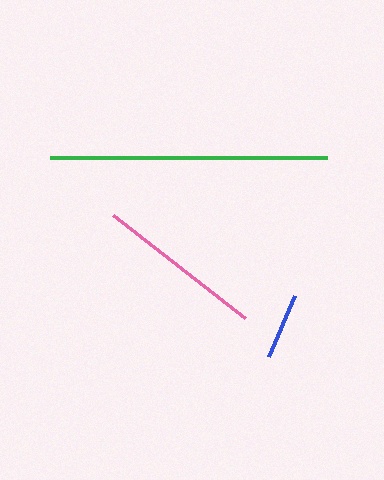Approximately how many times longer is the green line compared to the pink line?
The green line is approximately 1.7 times the length of the pink line.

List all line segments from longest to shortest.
From longest to shortest: green, pink, blue.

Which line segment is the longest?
The green line is the longest at approximately 276 pixels.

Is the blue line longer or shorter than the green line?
The green line is longer than the blue line.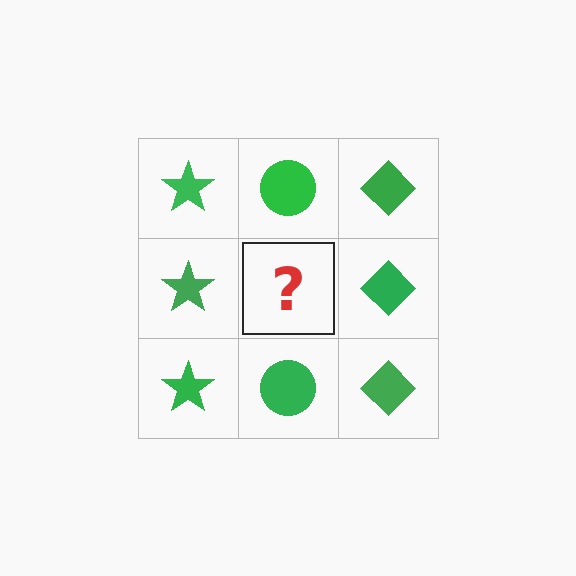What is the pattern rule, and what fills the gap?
The rule is that each column has a consistent shape. The gap should be filled with a green circle.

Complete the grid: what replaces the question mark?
The question mark should be replaced with a green circle.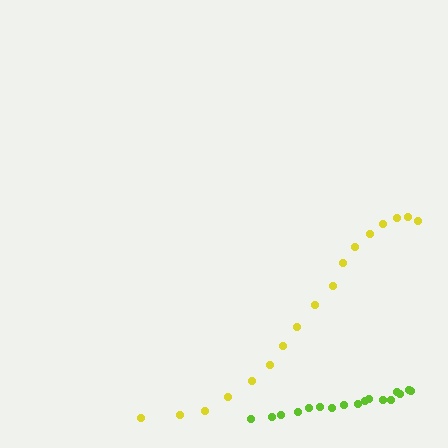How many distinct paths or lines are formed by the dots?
There are 2 distinct paths.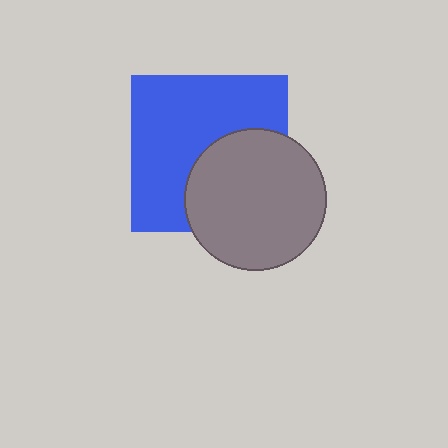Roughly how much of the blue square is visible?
About half of it is visible (roughly 61%).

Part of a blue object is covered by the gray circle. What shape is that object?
It is a square.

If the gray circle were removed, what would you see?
You would see the complete blue square.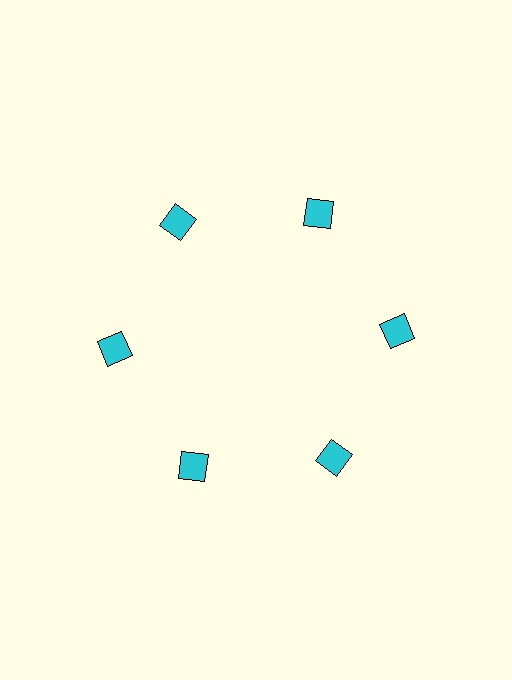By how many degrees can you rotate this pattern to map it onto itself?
The pattern maps onto itself every 60 degrees of rotation.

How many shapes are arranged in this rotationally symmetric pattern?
There are 6 shapes, arranged in 6 groups of 1.